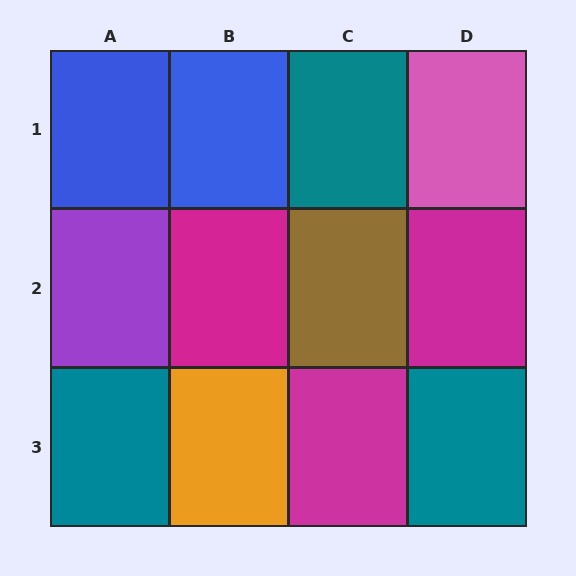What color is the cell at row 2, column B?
Magenta.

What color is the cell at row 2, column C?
Brown.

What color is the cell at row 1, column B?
Blue.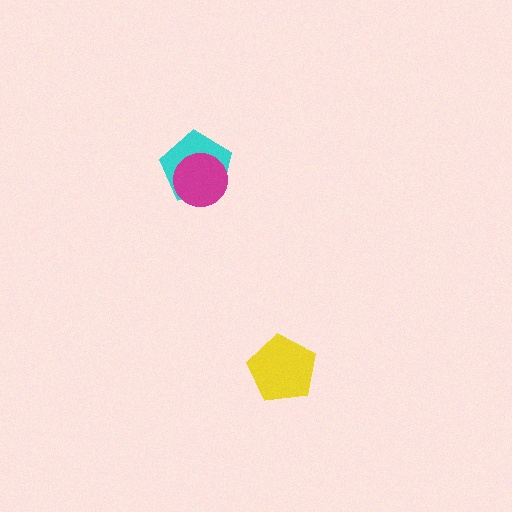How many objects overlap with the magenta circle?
1 object overlaps with the magenta circle.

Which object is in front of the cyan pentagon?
The magenta circle is in front of the cyan pentagon.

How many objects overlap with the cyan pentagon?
1 object overlaps with the cyan pentagon.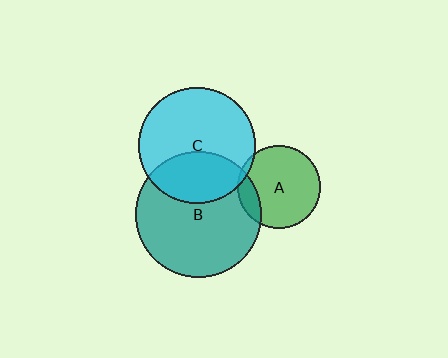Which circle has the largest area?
Circle B (teal).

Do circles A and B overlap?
Yes.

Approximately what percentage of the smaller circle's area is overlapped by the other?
Approximately 15%.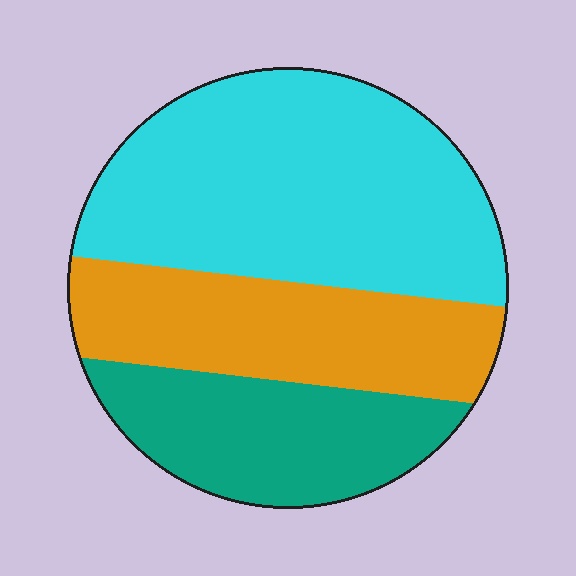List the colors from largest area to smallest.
From largest to smallest: cyan, orange, teal.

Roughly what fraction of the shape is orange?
Orange covers roughly 30% of the shape.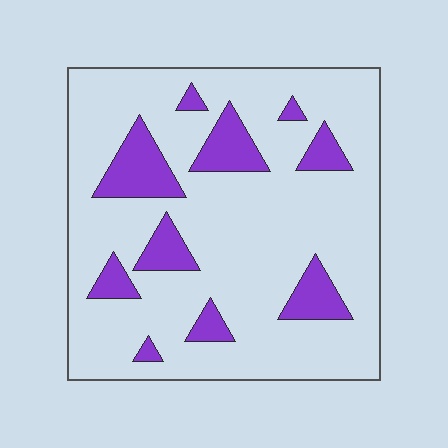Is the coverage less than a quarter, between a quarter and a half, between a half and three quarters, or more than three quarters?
Less than a quarter.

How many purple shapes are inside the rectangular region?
10.